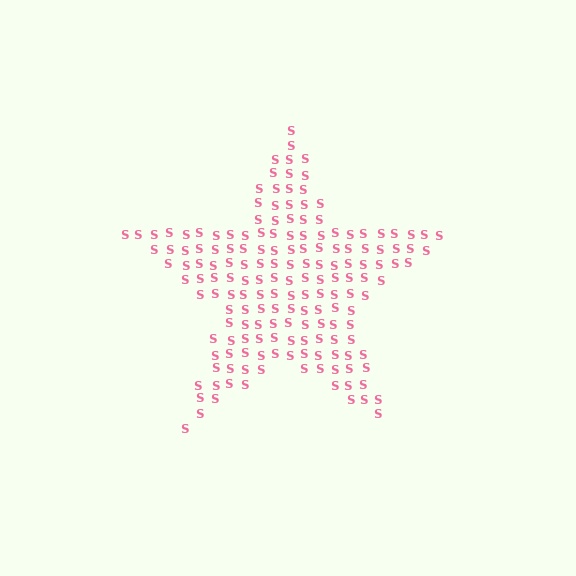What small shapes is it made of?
It is made of small letter S's.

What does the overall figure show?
The overall figure shows a star.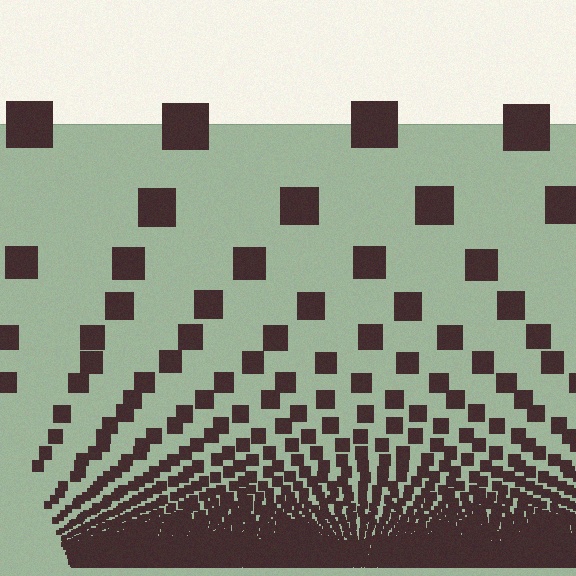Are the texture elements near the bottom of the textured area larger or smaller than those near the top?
Smaller. The gradient is inverted — elements near the bottom are smaller and denser.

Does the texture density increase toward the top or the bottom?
Density increases toward the bottom.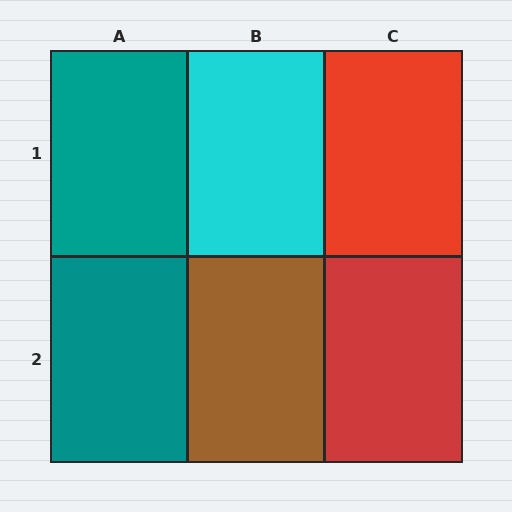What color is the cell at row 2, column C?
Red.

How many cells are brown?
1 cell is brown.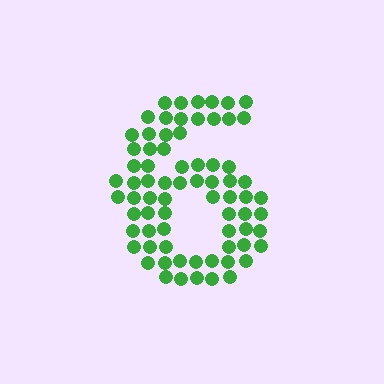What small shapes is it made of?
It is made of small circles.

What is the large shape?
The large shape is the digit 6.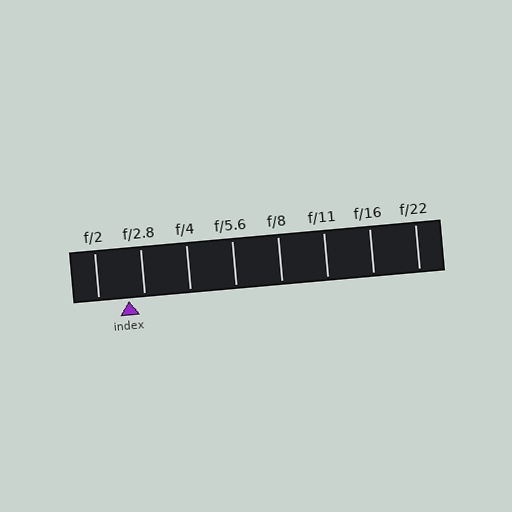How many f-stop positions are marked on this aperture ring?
There are 8 f-stop positions marked.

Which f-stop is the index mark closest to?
The index mark is closest to f/2.8.